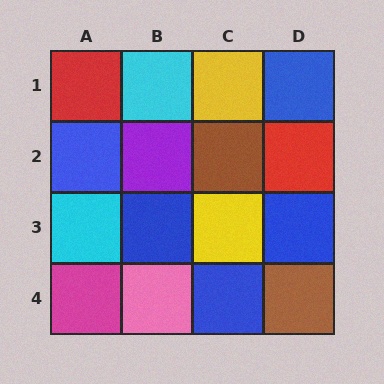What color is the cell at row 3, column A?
Cyan.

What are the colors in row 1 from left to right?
Red, cyan, yellow, blue.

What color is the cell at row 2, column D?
Red.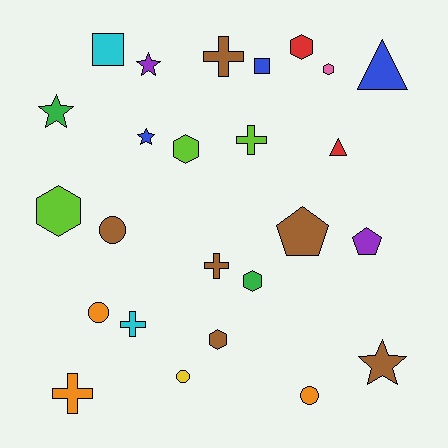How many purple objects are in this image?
There are 2 purple objects.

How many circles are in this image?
There are 4 circles.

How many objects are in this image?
There are 25 objects.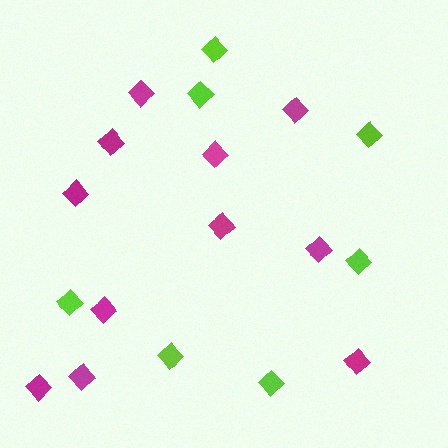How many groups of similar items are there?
There are 2 groups: one group of magenta diamonds (11) and one group of lime diamonds (7).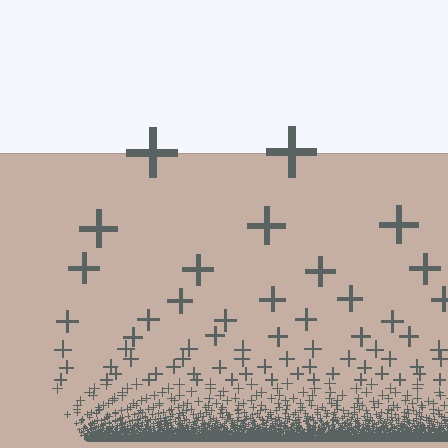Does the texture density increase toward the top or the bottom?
Density increases toward the bottom.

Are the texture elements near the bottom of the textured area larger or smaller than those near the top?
Smaller. The gradient is inverted — elements near the bottom are smaller and denser.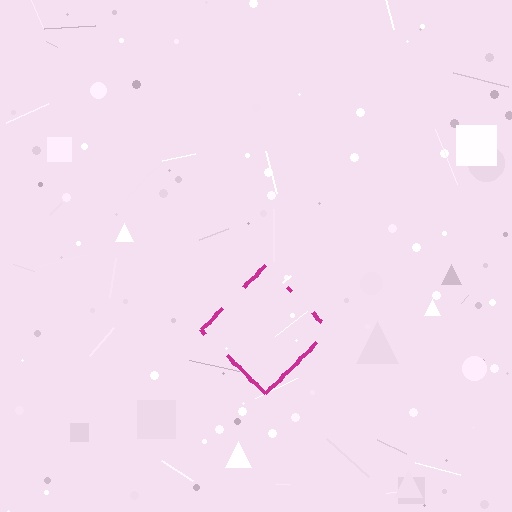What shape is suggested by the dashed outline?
The dashed outline suggests a diamond.